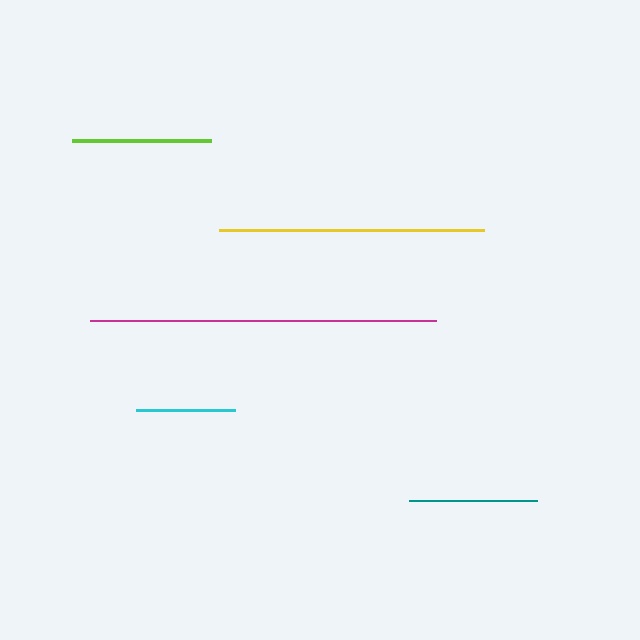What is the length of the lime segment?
The lime segment is approximately 140 pixels long.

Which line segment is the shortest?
The cyan line is the shortest at approximately 99 pixels.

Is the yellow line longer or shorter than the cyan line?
The yellow line is longer than the cyan line.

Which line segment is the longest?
The magenta line is the longest at approximately 346 pixels.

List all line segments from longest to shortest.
From longest to shortest: magenta, yellow, lime, teal, cyan.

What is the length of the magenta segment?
The magenta segment is approximately 346 pixels long.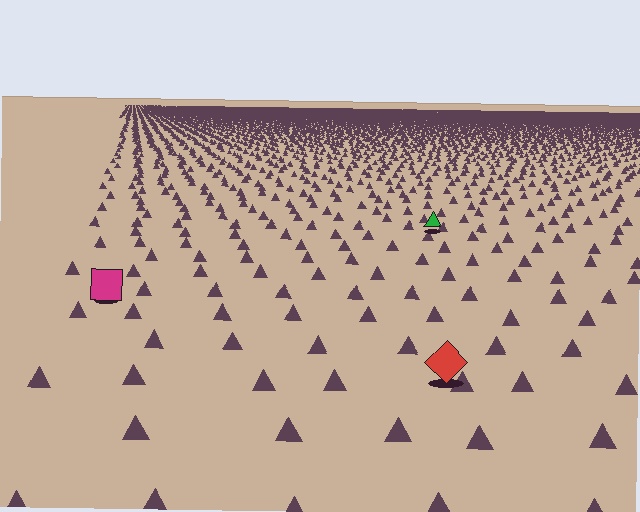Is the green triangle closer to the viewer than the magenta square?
No. The magenta square is closer — you can tell from the texture gradient: the ground texture is coarser near it.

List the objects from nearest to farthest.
From nearest to farthest: the red diamond, the magenta square, the green triangle.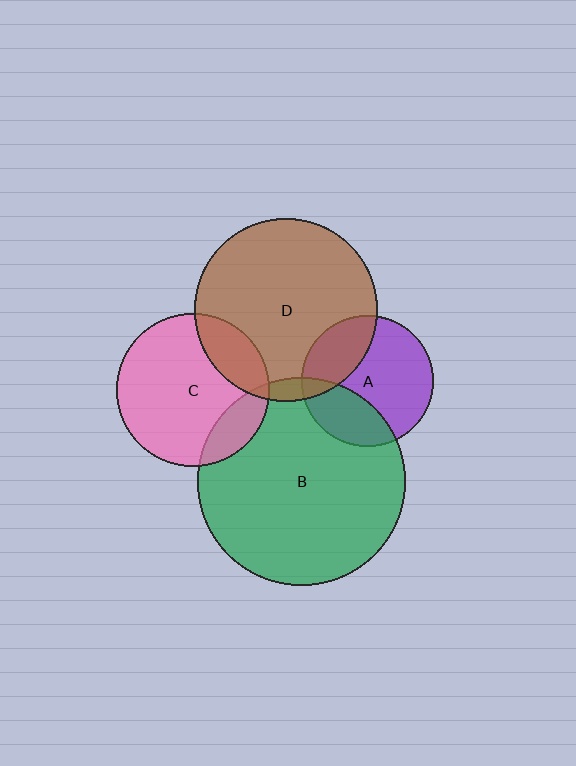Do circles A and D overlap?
Yes.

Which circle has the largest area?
Circle B (green).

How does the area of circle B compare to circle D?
Approximately 1.3 times.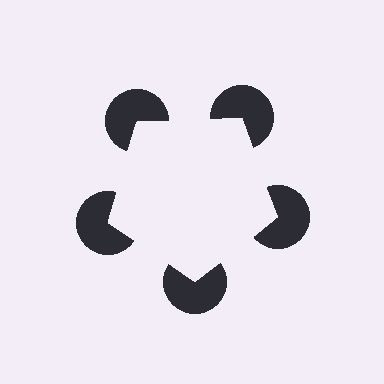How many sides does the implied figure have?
5 sides.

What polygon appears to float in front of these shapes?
An illusory pentagon — its edges are inferred from the aligned wedge cuts in the pac-man discs, not physically drawn.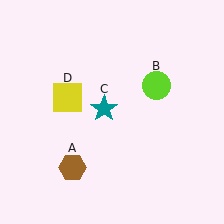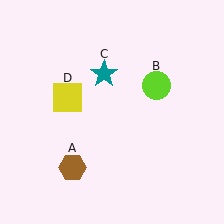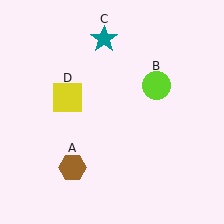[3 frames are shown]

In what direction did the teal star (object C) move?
The teal star (object C) moved up.